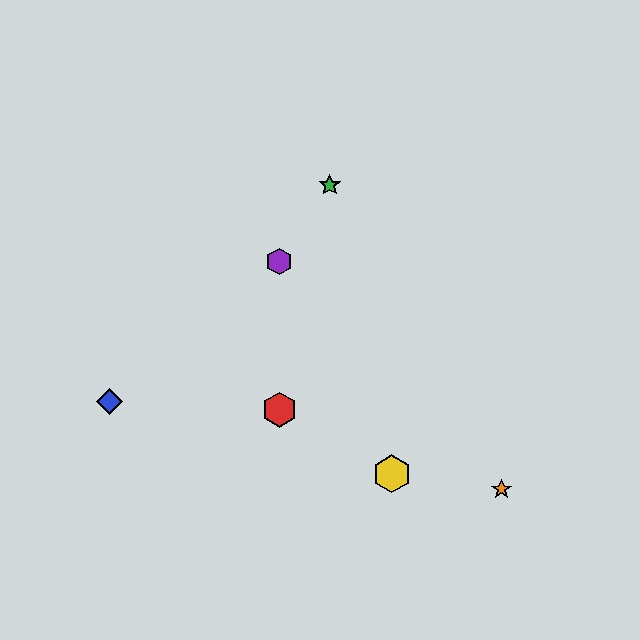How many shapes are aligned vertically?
2 shapes (the red hexagon, the purple hexagon) are aligned vertically.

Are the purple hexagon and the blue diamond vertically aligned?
No, the purple hexagon is at x≈279 and the blue diamond is at x≈109.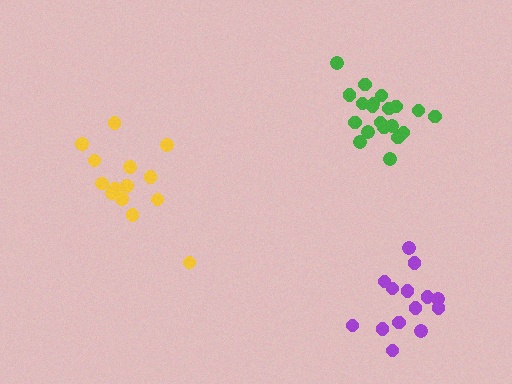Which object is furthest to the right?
The purple cluster is rightmost.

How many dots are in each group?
Group 1: 14 dots, Group 2: 20 dots, Group 3: 14 dots (48 total).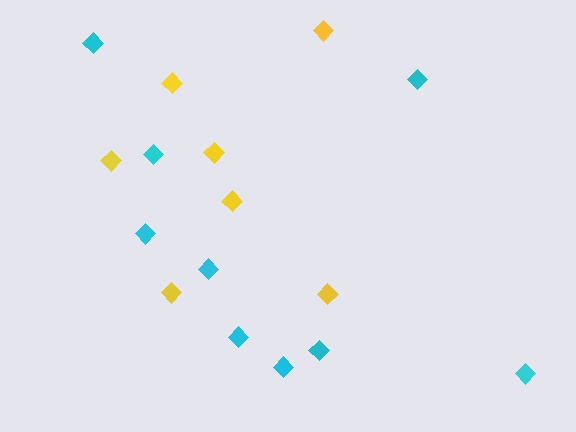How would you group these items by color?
There are 2 groups: one group of yellow diamonds (7) and one group of cyan diamonds (9).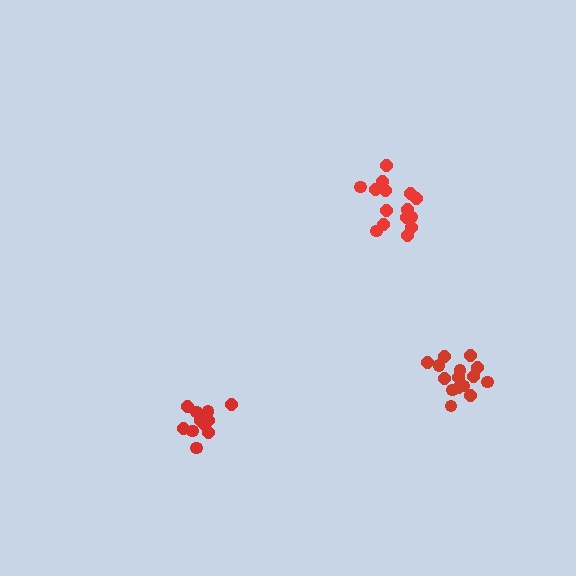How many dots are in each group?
Group 1: 12 dots, Group 2: 15 dots, Group 3: 15 dots (42 total).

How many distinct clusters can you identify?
There are 3 distinct clusters.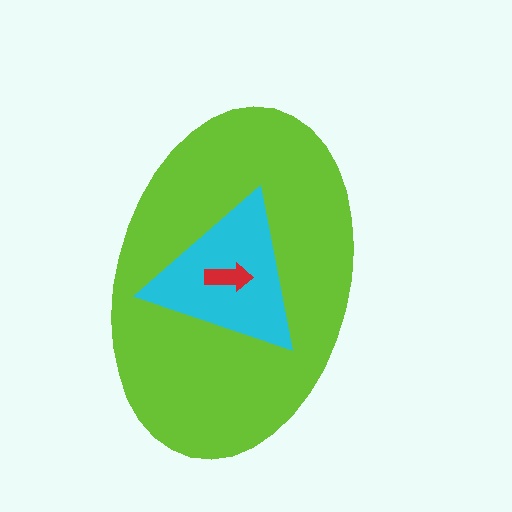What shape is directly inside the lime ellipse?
The cyan triangle.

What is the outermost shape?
The lime ellipse.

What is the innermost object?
The red arrow.